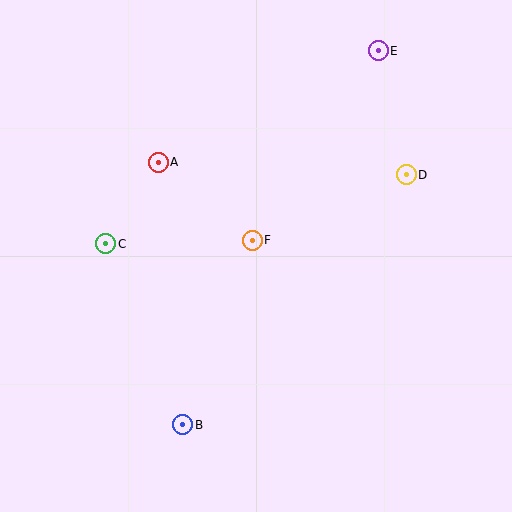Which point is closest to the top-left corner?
Point A is closest to the top-left corner.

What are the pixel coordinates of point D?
Point D is at (406, 175).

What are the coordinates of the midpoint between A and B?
The midpoint between A and B is at (170, 293).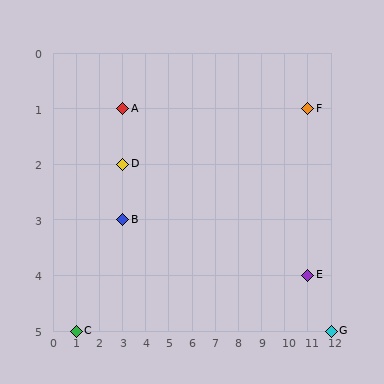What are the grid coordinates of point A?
Point A is at grid coordinates (3, 1).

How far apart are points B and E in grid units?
Points B and E are 8 columns and 1 row apart (about 8.1 grid units diagonally).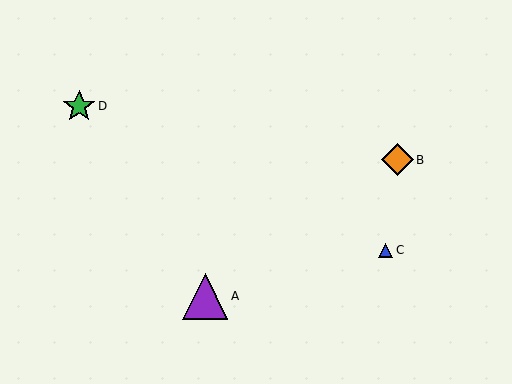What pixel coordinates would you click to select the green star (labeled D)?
Click at (79, 106) to select the green star D.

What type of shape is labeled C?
Shape C is a blue triangle.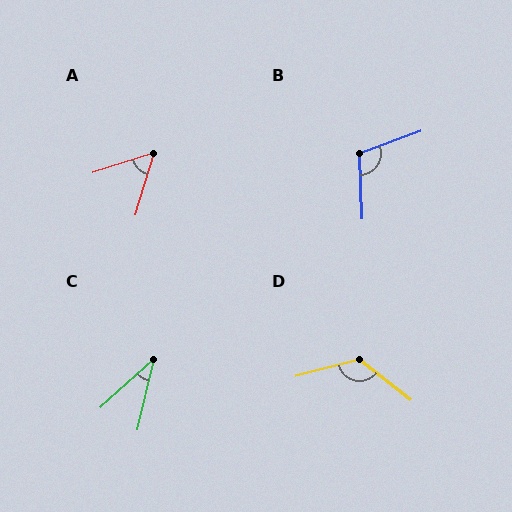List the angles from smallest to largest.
C (35°), A (56°), B (107°), D (127°).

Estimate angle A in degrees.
Approximately 56 degrees.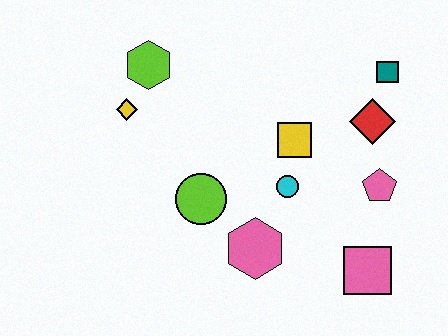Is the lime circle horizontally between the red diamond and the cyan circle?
No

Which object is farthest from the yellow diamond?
The pink square is farthest from the yellow diamond.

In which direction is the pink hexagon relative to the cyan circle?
The pink hexagon is below the cyan circle.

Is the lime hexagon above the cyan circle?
Yes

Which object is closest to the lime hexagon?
The yellow diamond is closest to the lime hexagon.